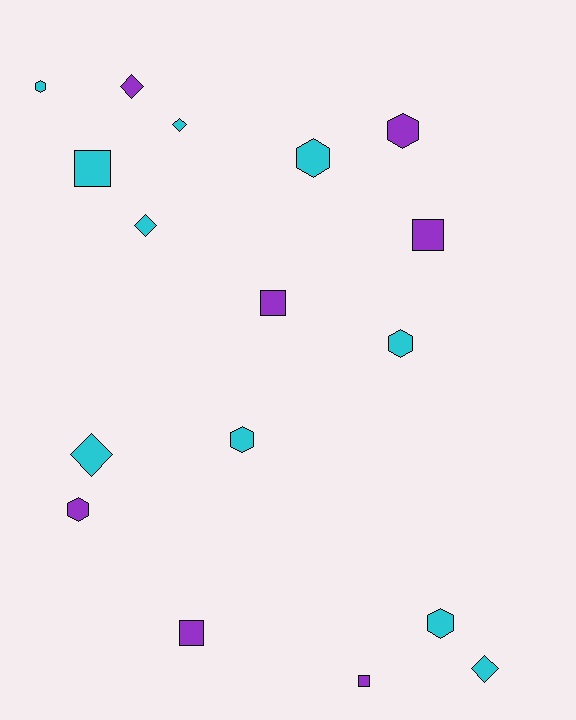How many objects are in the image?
There are 17 objects.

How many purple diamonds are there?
There is 1 purple diamond.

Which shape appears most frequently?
Hexagon, with 7 objects.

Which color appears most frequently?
Cyan, with 10 objects.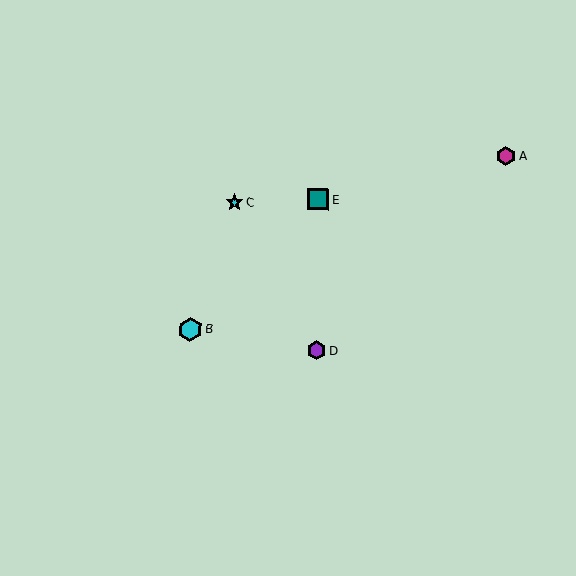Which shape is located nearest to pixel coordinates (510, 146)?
The magenta hexagon (labeled A) at (506, 156) is nearest to that location.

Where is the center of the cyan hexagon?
The center of the cyan hexagon is at (190, 329).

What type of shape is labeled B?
Shape B is a cyan hexagon.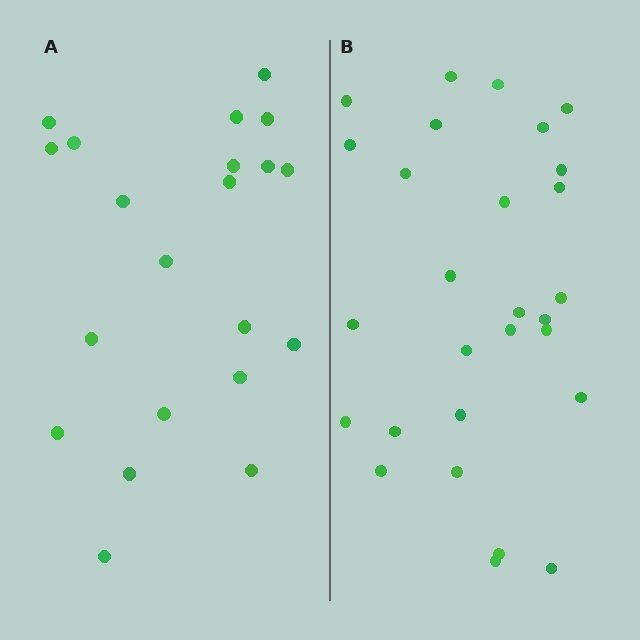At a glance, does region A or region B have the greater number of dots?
Region B (the right region) has more dots.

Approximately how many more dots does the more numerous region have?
Region B has roughly 8 or so more dots than region A.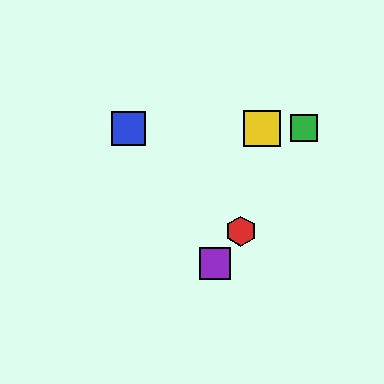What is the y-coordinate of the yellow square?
The yellow square is at y≈128.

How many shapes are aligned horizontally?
3 shapes (the blue square, the green square, the yellow square) are aligned horizontally.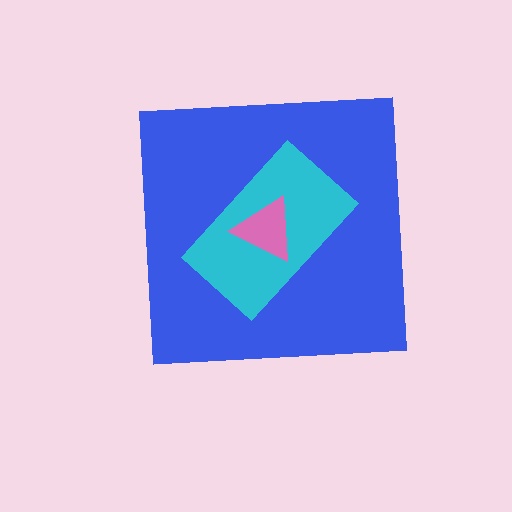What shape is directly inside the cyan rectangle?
The pink triangle.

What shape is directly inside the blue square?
The cyan rectangle.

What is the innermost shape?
The pink triangle.